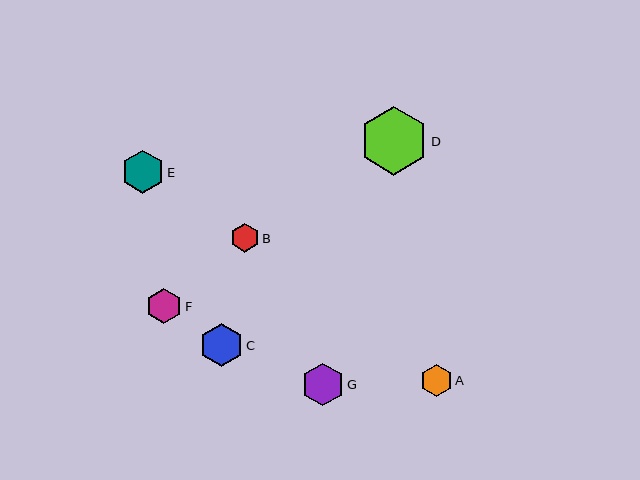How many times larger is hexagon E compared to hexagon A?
Hexagon E is approximately 1.3 times the size of hexagon A.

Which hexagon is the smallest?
Hexagon B is the smallest with a size of approximately 29 pixels.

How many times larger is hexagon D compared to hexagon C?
Hexagon D is approximately 1.6 times the size of hexagon C.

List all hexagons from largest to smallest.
From largest to smallest: D, C, E, G, F, A, B.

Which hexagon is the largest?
Hexagon D is the largest with a size of approximately 69 pixels.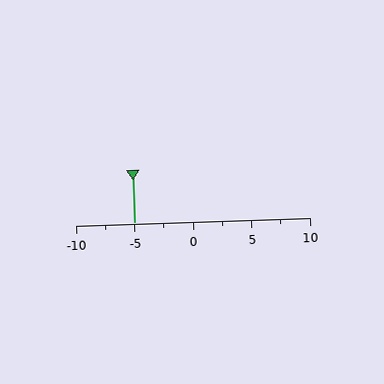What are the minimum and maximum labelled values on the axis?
The axis runs from -10 to 10.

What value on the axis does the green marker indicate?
The marker indicates approximately -5.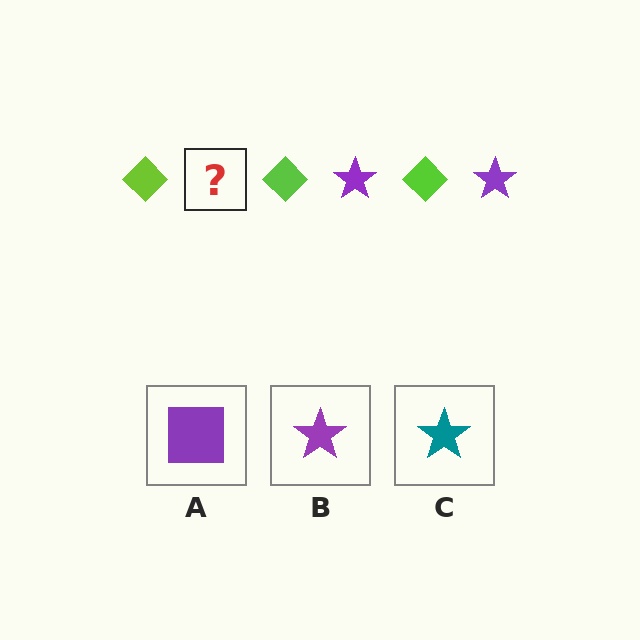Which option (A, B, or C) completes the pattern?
B.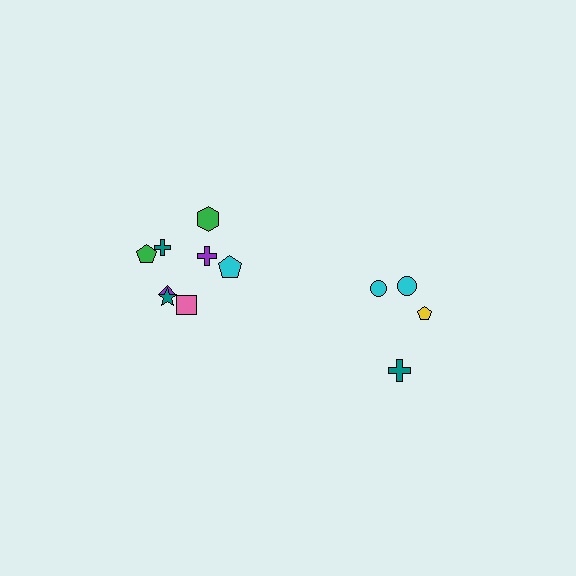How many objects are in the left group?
There are 8 objects.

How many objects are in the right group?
There are 4 objects.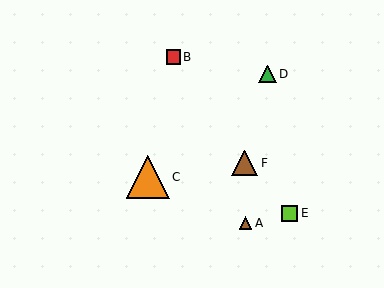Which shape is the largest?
The orange triangle (labeled C) is the largest.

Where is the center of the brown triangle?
The center of the brown triangle is at (245, 223).